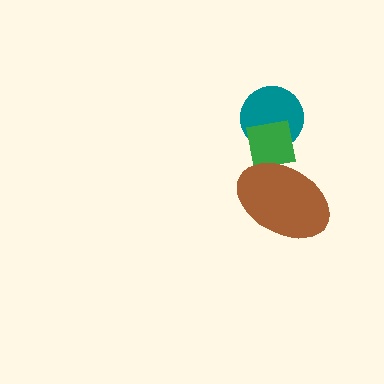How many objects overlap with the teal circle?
1 object overlaps with the teal circle.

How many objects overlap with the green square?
2 objects overlap with the green square.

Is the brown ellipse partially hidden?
No, no other shape covers it.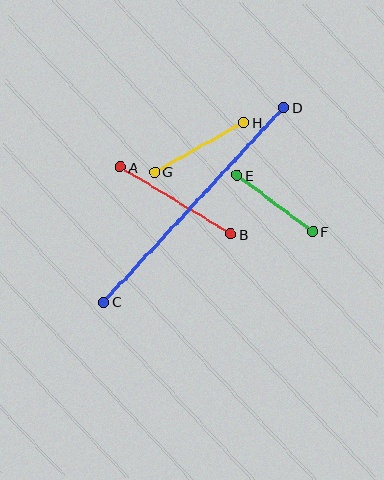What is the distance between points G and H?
The distance is approximately 102 pixels.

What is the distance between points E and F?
The distance is approximately 95 pixels.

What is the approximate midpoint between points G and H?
The midpoint is at approximately (199, 147) pixels.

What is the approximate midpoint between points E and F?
The midpoint is at approximately (275, 203) pixels.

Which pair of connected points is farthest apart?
Points C and D are farthest apart.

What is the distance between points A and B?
The distance is approximately 130 pixels.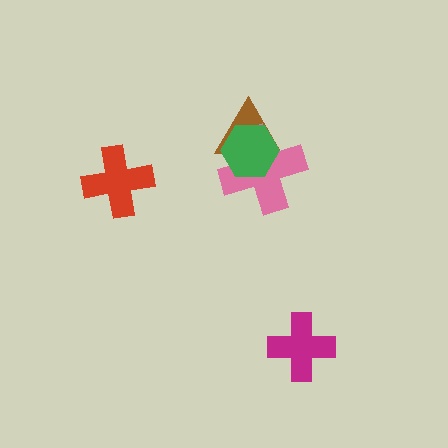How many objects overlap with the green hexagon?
2 objects overlap with the green hexagon.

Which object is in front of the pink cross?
The green hexagon is in front of the pink cross.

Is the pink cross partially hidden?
Yes, it is partially covered by another shape.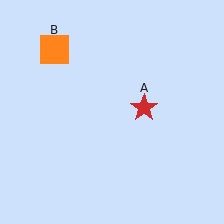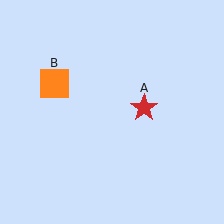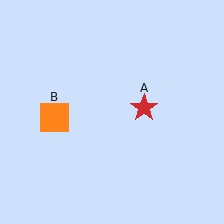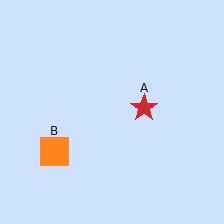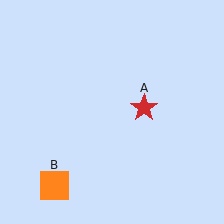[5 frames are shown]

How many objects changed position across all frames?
1 object changed position: orange square (object B).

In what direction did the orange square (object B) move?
The orange square (object B) moved down.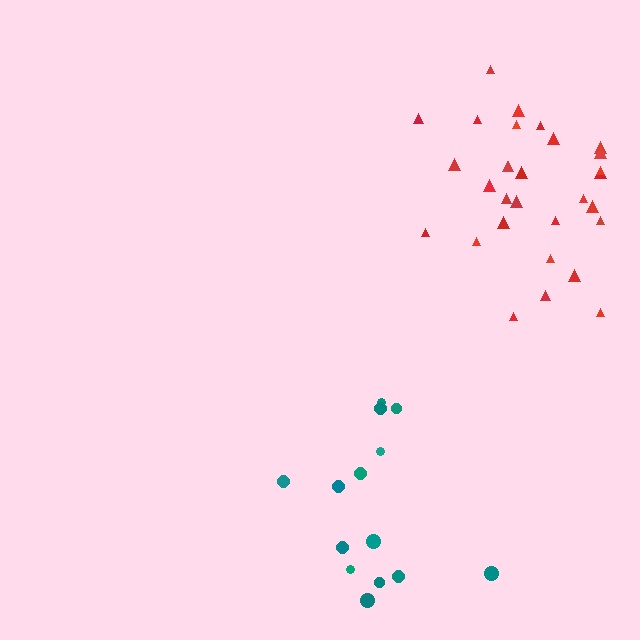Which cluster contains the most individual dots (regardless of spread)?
Red (30).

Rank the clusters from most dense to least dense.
red, teal.